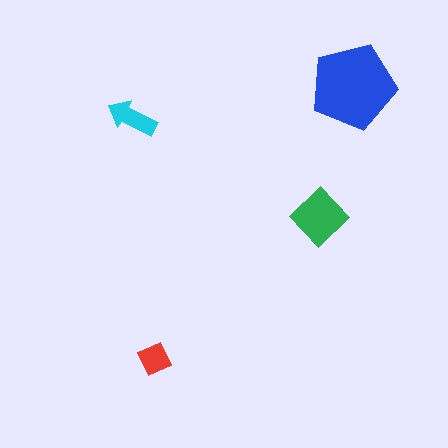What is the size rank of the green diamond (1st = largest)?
2nd.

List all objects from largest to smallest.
The blue pentagon, the green diamond, the cyan arrow, the red square.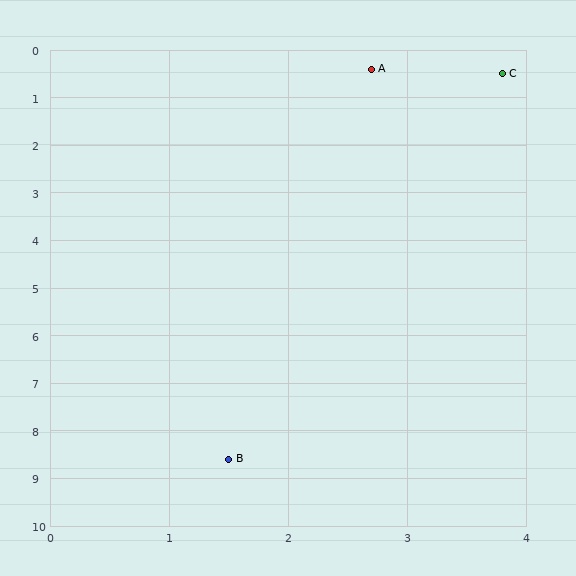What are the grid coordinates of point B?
Point B is at approximately (1.5, 8.6).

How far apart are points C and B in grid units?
Points C and B are about 8.4 grid units apart.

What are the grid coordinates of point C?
Point C is at approximately (3.8, 0.5).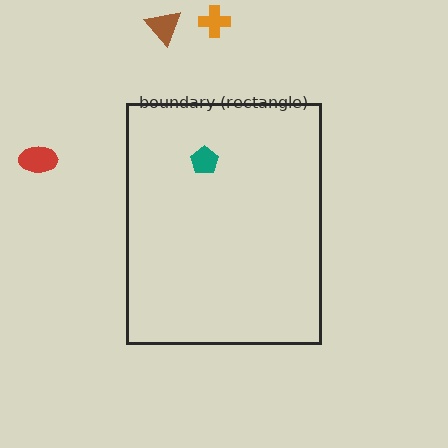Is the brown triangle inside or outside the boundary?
Outside.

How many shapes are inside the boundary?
1 inside, 3 outside.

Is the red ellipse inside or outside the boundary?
Outside.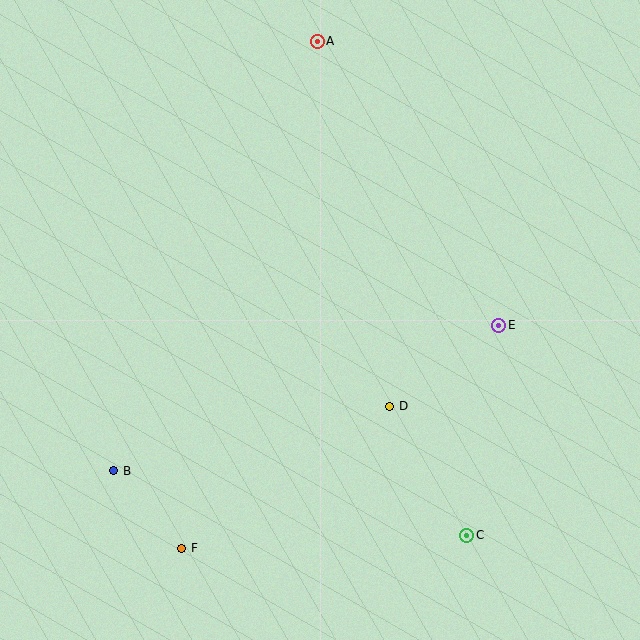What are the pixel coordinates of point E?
Point E is at (499, 325).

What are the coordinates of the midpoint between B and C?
The midpoint between B and C is at (290, 503).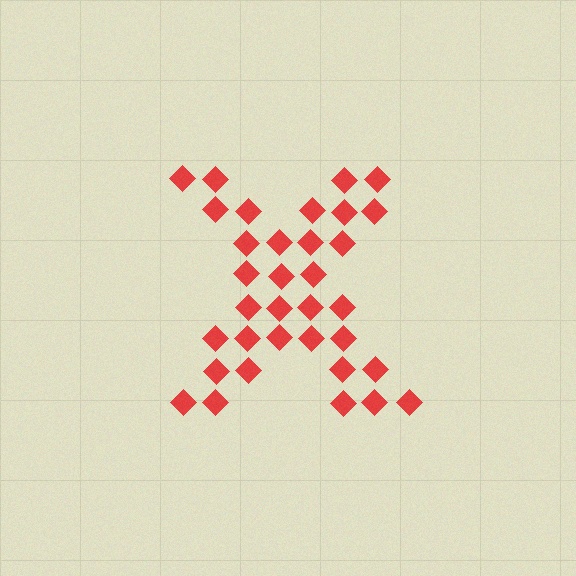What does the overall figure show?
The overall figure shows the letter X.